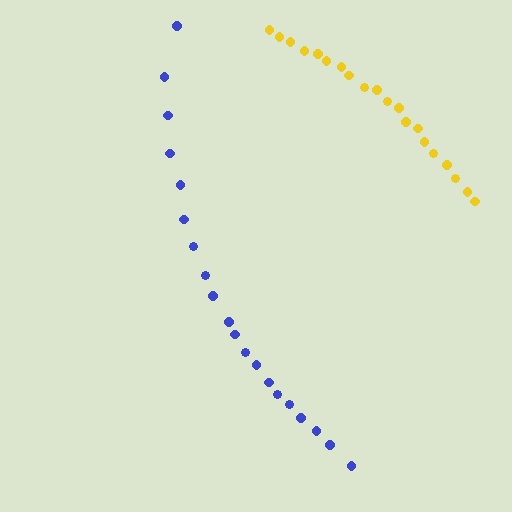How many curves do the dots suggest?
There are 2 distinct paths.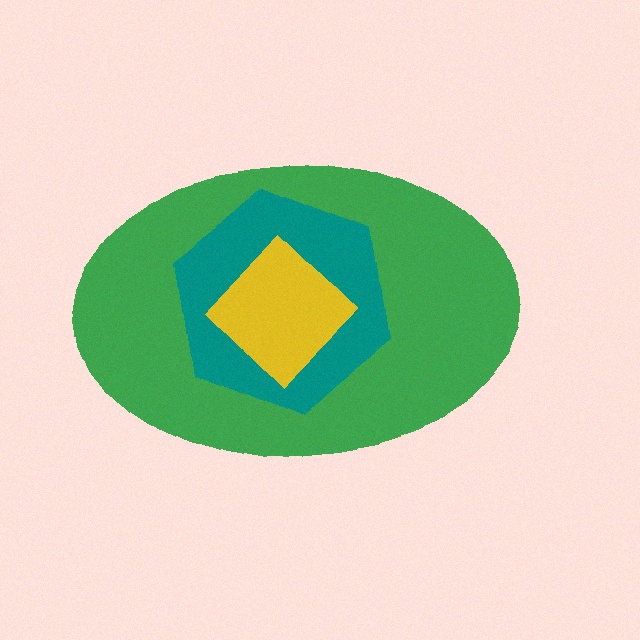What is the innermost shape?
The yellow diamond.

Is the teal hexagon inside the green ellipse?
Yes.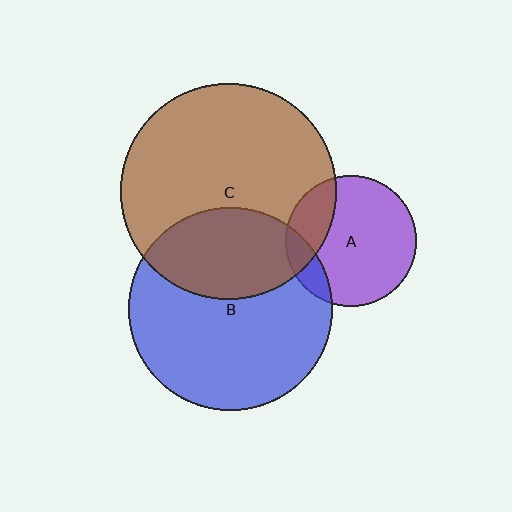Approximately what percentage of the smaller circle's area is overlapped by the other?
Approximately 35%.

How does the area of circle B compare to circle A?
Approximately 2.4 times.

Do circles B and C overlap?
Yes.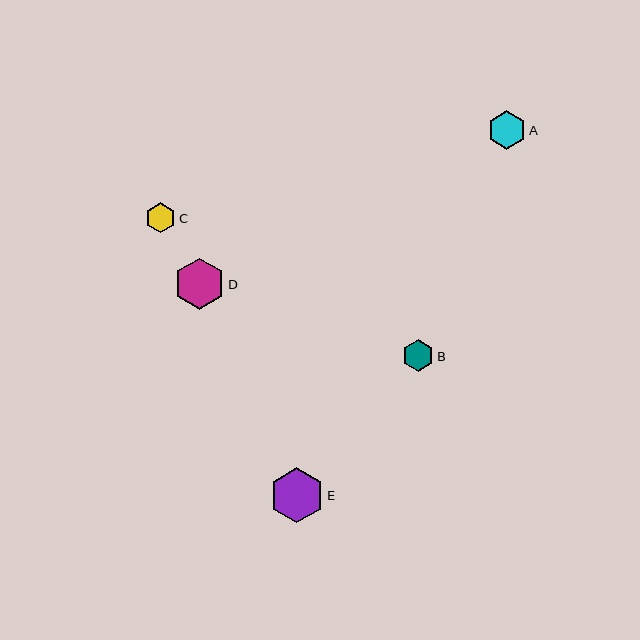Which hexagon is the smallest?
Hexagon C is the smallest with a size of approximately 30 pixels.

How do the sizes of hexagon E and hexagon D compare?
Hexagon E and hexagon D are approximately the same size.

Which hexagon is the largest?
Hexagon E is the largest with a size of approximately 55 pixels.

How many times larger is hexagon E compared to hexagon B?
Hexagon E is approximately 1.7 times the size of hexagon B.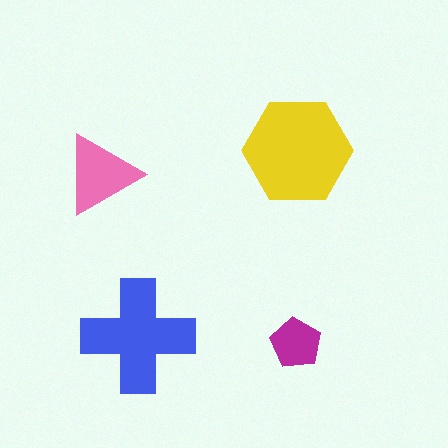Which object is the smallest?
The magenta pentagon.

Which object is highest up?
The yellow hexagon is topmost.